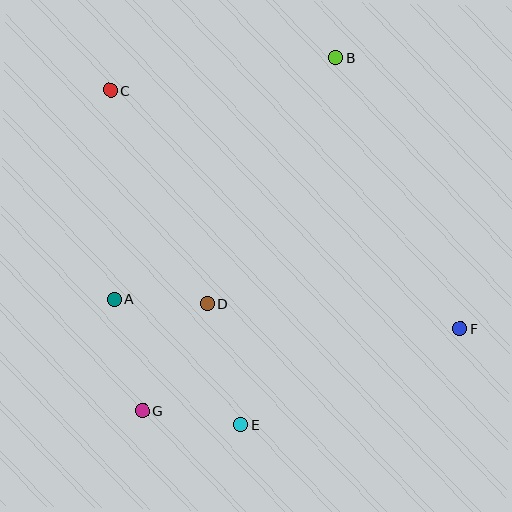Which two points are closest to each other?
Points A and D are closest to each other.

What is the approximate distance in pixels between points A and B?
The distance between A and B is approximately 327 pixels.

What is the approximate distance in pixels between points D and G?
The distance between D and G is approximately 125 pixels.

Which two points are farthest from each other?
Points C and F are farthest from each other.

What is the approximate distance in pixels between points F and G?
The distance between F and G is approximately 328 pixels.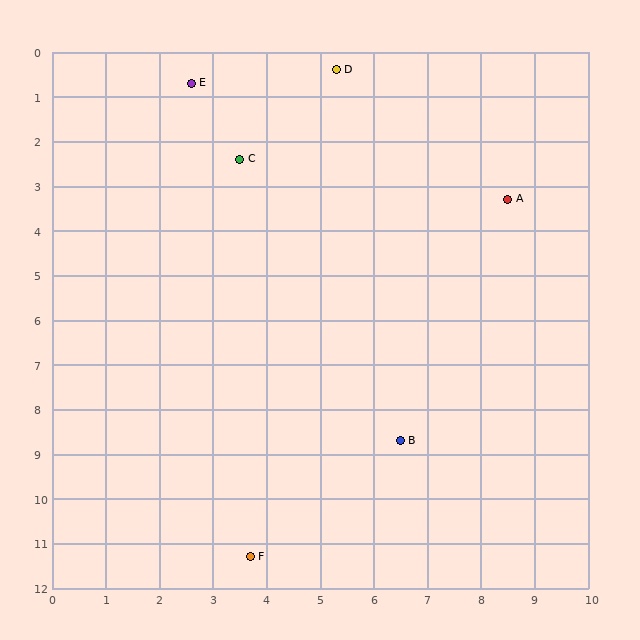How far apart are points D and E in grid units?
Points D and E are about 2.7 grid units apart.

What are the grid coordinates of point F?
Point F is at approximately (3.7, 11.3).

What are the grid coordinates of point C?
Point C is at approximately (3.5, 2.4).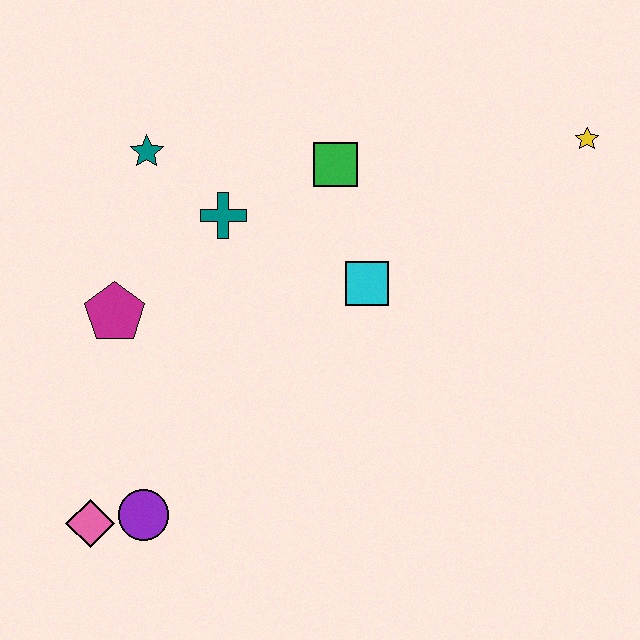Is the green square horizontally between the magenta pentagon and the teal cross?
No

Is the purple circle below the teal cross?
Yes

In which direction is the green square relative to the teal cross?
The green square is to the right of the teal cross.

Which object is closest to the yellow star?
The green square is closest to the yellow star.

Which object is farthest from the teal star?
The yellow star is farthest from the teal star.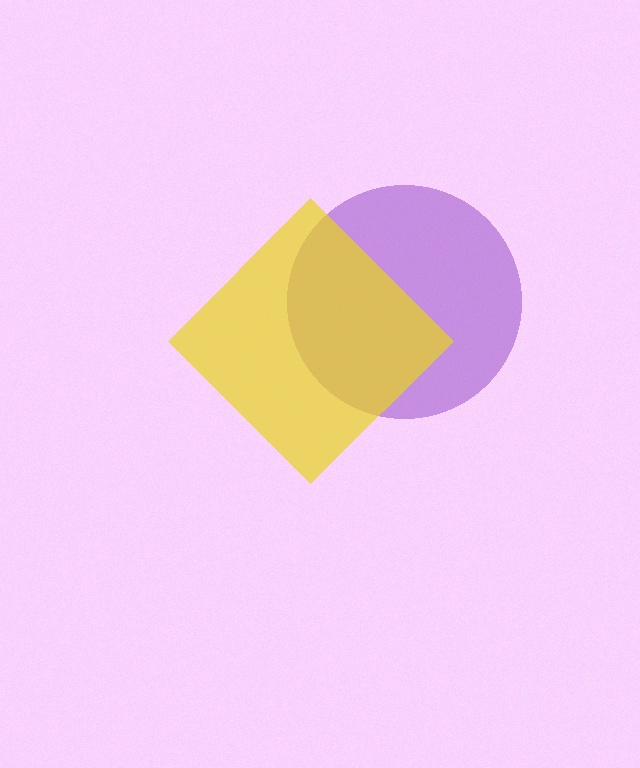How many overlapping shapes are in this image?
There are 2 overlapping shapes in the image.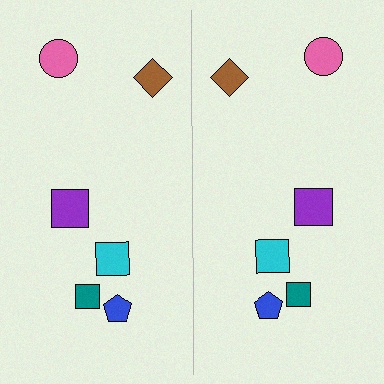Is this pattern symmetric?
Yes, this pattern has bilateral (reflection) symmetry.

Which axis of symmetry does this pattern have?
The pattern has a vertical axis of symmetry running through the center of the image.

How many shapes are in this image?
There are 12 shapes in this image.